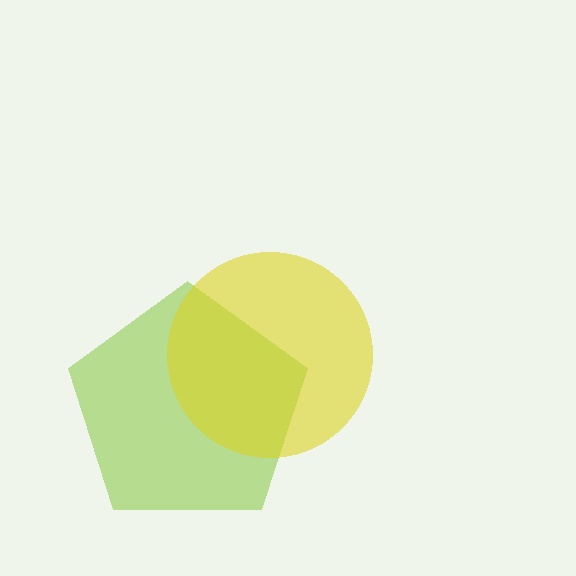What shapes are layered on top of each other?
The layered shapes are: a lime pentagon, a yellow circle.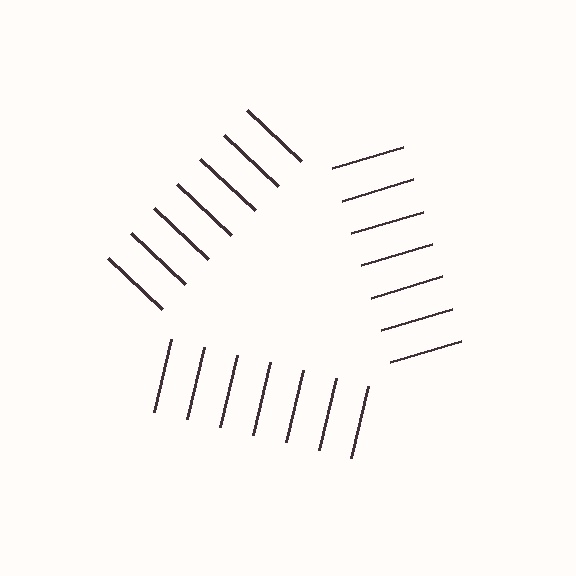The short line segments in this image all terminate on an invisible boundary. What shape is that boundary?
An illusory triangle — the line segments terminate on its edges but no continuous stroke is drawn.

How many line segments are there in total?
21 — 7 along each of the 3 edges.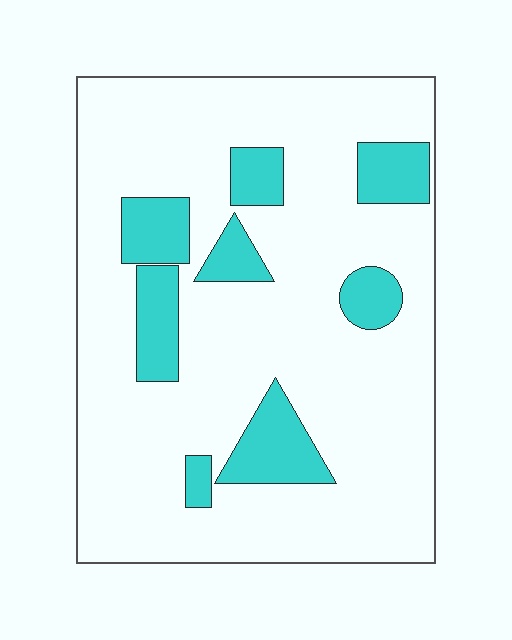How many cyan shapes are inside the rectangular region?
8.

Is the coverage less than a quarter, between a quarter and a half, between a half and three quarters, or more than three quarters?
Less than a quarter.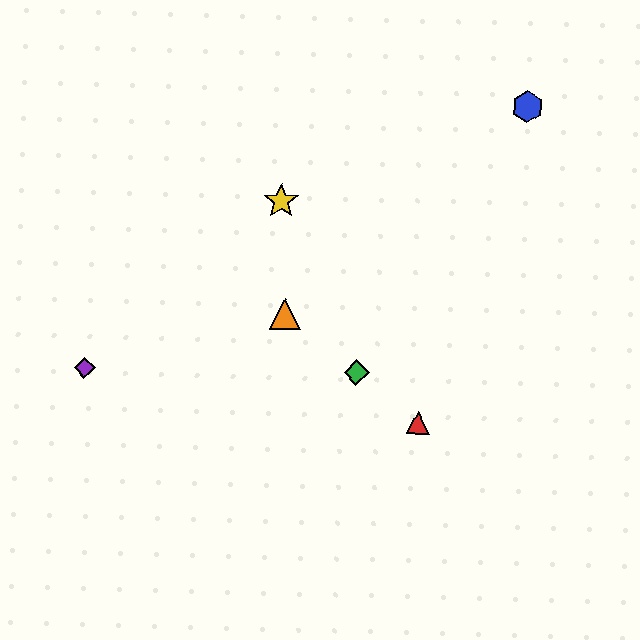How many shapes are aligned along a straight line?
3 shapes (the red triangle, the green diamond, the orange triangle) are aligned along a straight line.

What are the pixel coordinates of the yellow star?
The yellow star is at (281, 201).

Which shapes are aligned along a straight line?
The red triangle, the green diamond, the orange triangle are aligned along a straight line.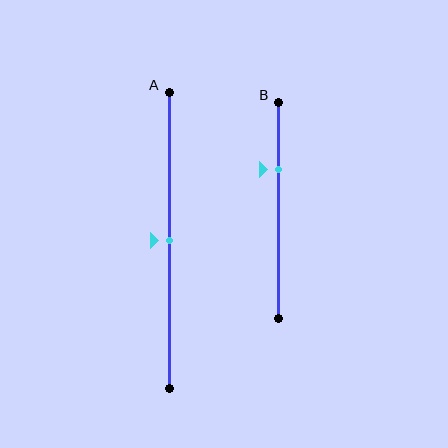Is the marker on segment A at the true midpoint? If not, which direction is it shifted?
Yes, the marker on segment A is at the true midpoint.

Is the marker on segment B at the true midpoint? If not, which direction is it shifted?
No, the marker on segment B is shifted upward by about 19% of the segment length.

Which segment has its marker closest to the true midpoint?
Segment A has its marker closest to the true midpoint.